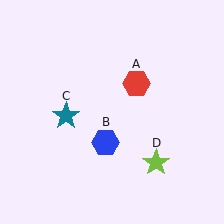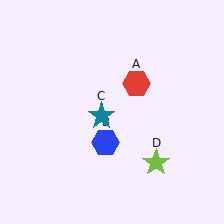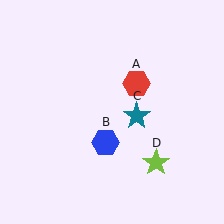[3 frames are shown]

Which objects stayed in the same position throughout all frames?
Red hexagon (object A) and blue hexagon (object B) and lime star (object D) remained stationary.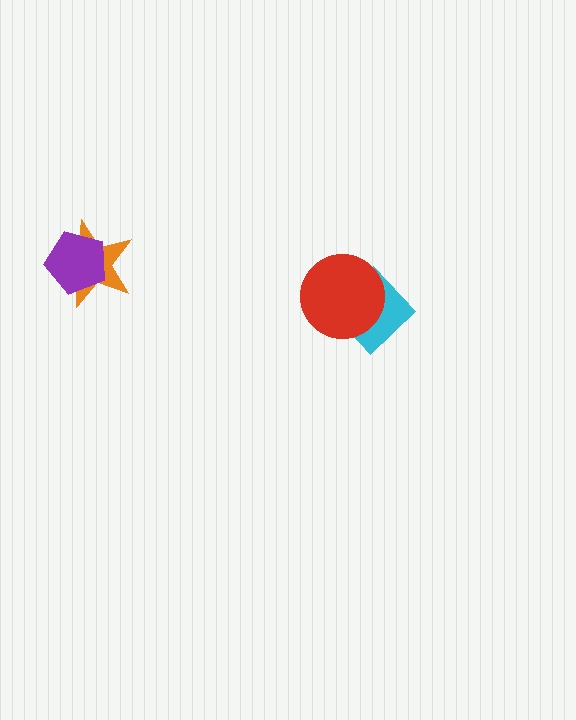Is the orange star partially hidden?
Yes, it is partially covered by another shape.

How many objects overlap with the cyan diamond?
1 object overlaps with the cyan diamond.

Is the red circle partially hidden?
No, no other shape covers it.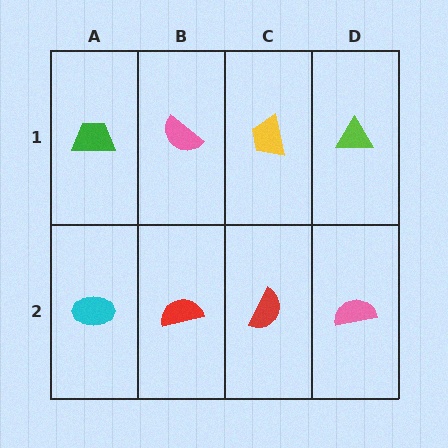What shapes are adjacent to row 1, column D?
A pink semicircle (row 2, column D), a yellow trapezoid (row 1, column C).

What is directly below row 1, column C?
A red semicircle.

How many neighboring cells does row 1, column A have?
2.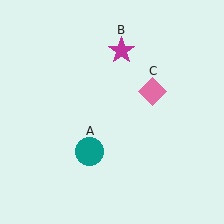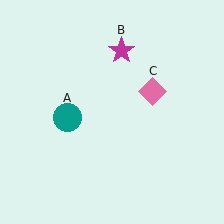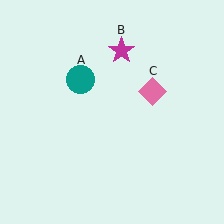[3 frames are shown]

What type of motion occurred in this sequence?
The teal circle (object A) rotated clockwise around the center of the scene.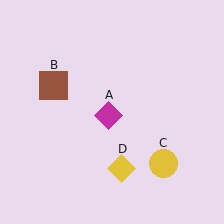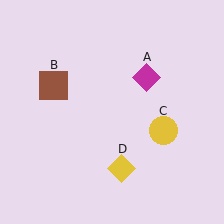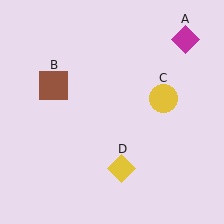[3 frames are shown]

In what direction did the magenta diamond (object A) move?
The magenta diamond (object A) moved up and to the right.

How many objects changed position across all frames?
2 objects changed position: magenta diamond (object A), yellow circle (object C).